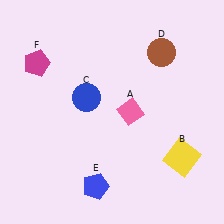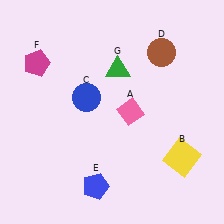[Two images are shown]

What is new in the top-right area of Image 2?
A green triangle (G) was added in the top-right area of Image 2.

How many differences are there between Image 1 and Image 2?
There is 1 difference between the two images.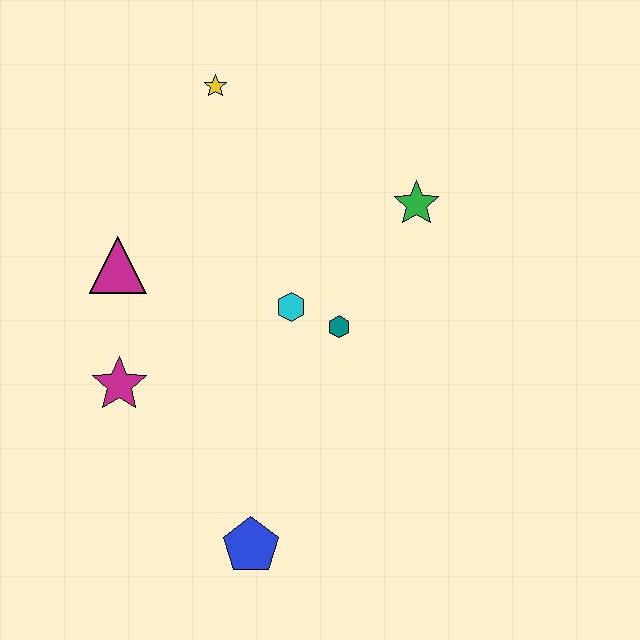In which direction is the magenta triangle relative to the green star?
The magenta triangle is to the left of the green star.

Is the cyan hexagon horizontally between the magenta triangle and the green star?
Yes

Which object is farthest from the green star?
The blue pentagon is farthest from the green star.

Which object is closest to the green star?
The teal hexagon is closest to the green star.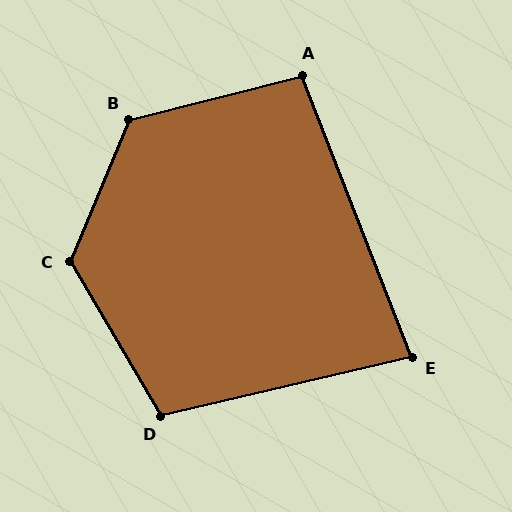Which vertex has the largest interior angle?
C, at approximately 127 degrees.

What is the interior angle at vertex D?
Approximately 107 degrees (obtuse).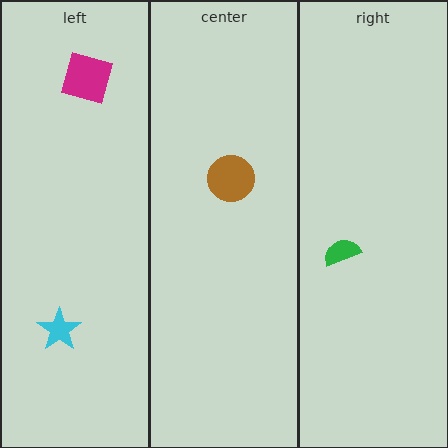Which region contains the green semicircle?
The right region.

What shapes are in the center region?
The brown circle.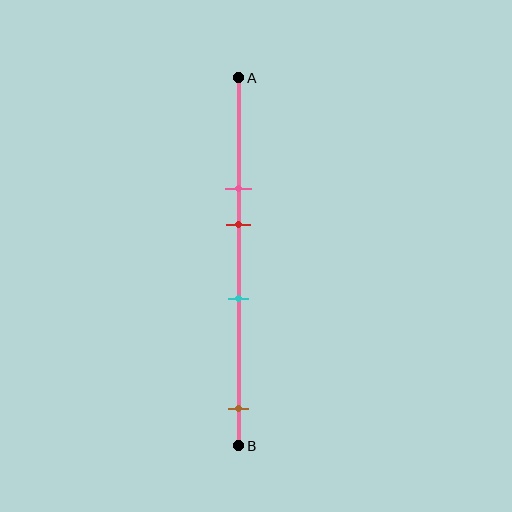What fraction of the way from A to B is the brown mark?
The brown mark is approximately 90% (0.9) of the way from A to B.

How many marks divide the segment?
There are 4 marks dividing the segment.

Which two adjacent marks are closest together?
The pink and red marks are the closest adjacent pair.